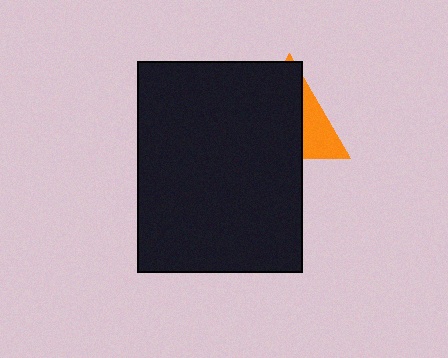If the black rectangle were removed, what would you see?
You would see the complete orange triangle.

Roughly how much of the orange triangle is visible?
A small part of it is visible (roughly 31%).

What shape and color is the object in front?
The object in front is a black rectangle.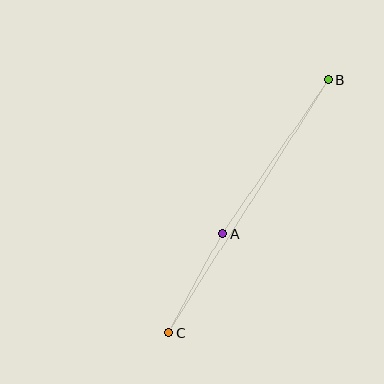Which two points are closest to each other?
Points A and C are closest to each other.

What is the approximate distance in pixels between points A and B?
The distance between A and B is approximately 187 pixels.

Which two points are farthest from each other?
Points B and C are farthest from each other.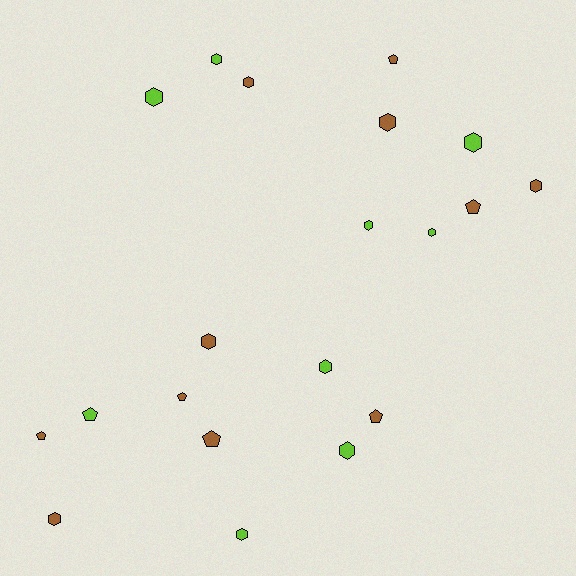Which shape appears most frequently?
Hexagon, with 13 objects.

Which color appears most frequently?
Brown, with 11 objects.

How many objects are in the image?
There are 20 objects.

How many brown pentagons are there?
There are 6 brown pentagons.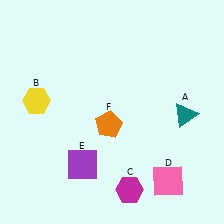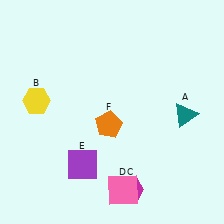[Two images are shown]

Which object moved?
The pink square (D) moved left.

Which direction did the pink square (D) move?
The pink square (D) moved left.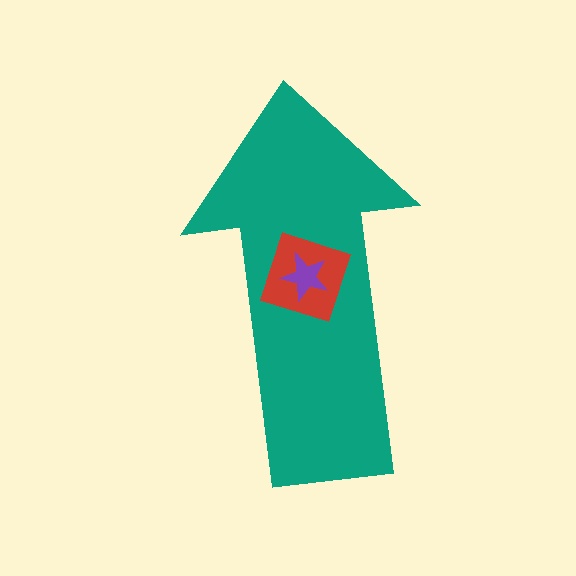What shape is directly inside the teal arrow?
The red square.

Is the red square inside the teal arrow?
Yes.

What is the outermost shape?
The teal arrow.